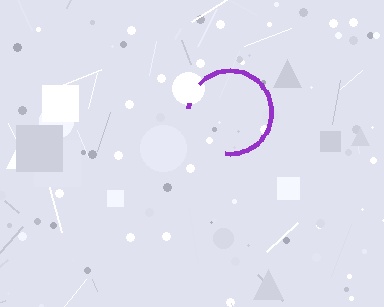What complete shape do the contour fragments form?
The contour fragments form a circle.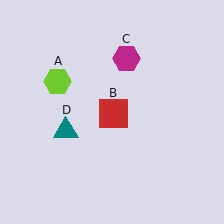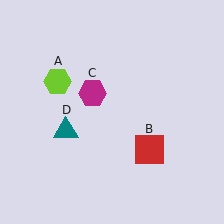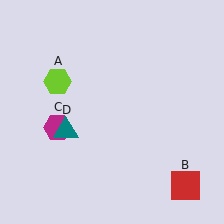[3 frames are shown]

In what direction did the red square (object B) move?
The red square (object B) moved down and to the right.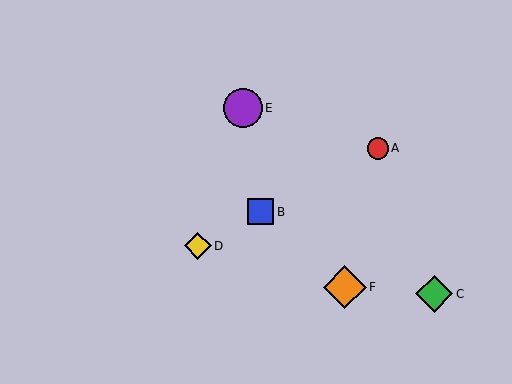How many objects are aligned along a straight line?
3 objects (A, B, D) are aligned along a straight line.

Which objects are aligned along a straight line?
Objects A, B, D are aligned along a straight line.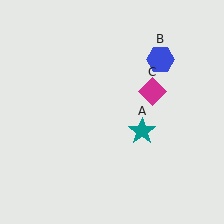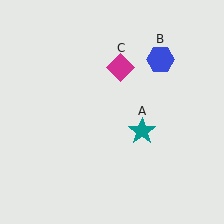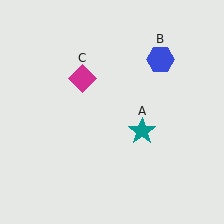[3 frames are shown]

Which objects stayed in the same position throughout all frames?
Teal star (object A) and blue hexagon (object B) remained stationary.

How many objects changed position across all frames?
1 object changed position: magenta diamond (object C).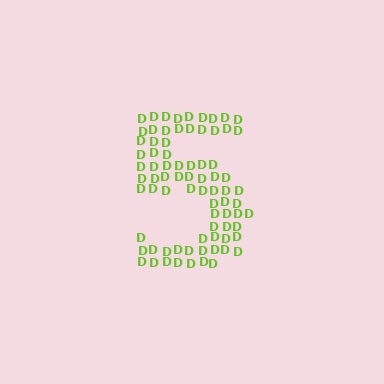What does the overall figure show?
The overall figure shows the digit 5.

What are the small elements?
The small elements are letter D's.